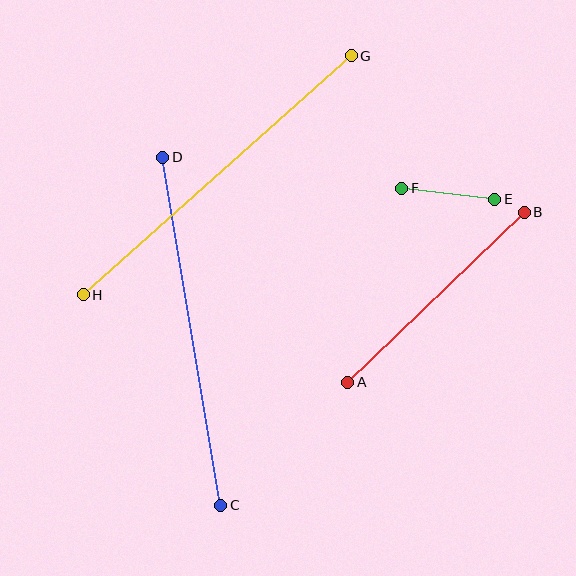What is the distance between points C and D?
The distance is approximately 353 pixels.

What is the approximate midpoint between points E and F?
The midpoint is at approximately (448, 194) pixels.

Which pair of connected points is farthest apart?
Points G and H are farthest apart.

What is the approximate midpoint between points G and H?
The midpoint is at approximately (217, 175) pixels.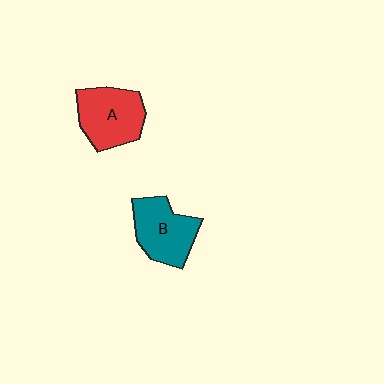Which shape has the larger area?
Shape A (red).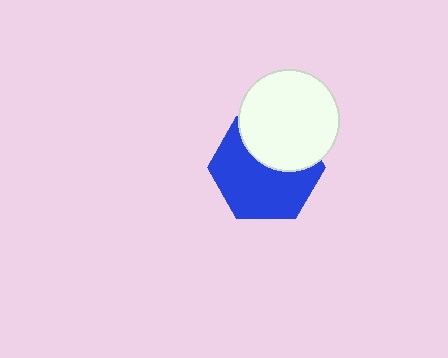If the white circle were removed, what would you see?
You would see the complete blue hexagon.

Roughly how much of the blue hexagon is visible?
About half of it is visible (roughly 63%).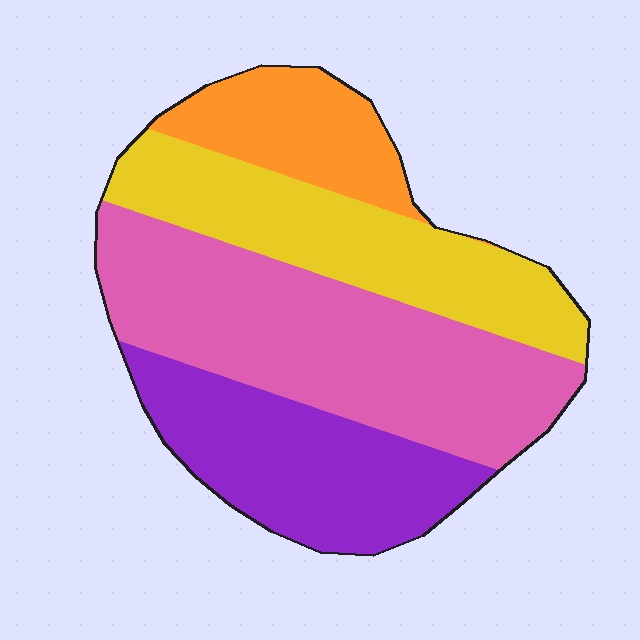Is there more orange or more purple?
Purple.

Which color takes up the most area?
Pink, at roughly 40%.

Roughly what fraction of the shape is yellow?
Yellow covers about 25% of the shape.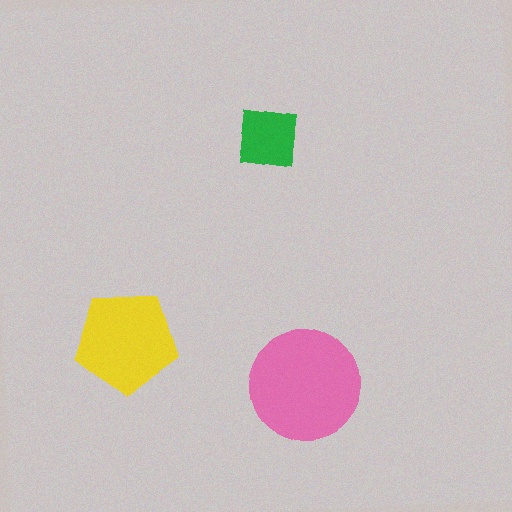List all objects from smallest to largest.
The green square, the yellow pentagon, the pink circle.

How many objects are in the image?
There are 3 objects in the image.